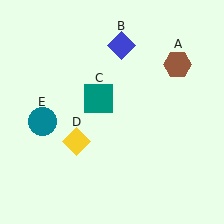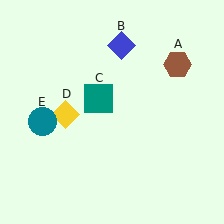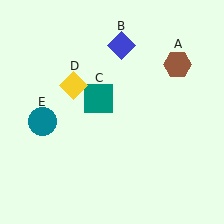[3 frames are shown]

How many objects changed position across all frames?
1 object changed position: yellow diamond (object D).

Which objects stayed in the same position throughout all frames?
Brown hexagon (object A) and blue diamond (object B) and teal square (object C) and teal circle (object E) remained stationary.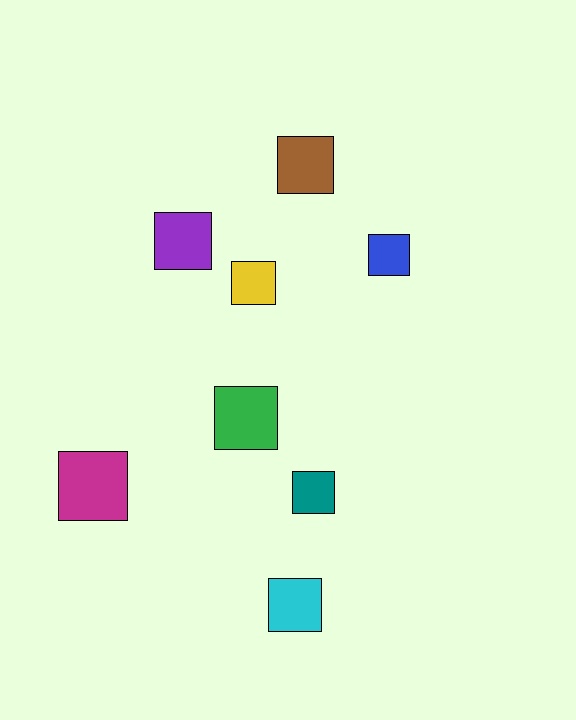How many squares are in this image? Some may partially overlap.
There are 8 squares.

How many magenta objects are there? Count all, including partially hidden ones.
There is 1 magenta object.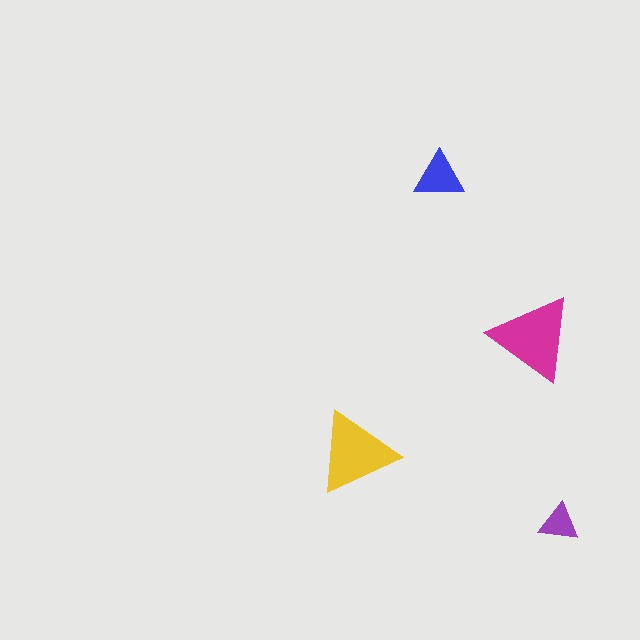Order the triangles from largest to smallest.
the magenta one, the yellow one, the blue one, the purple one.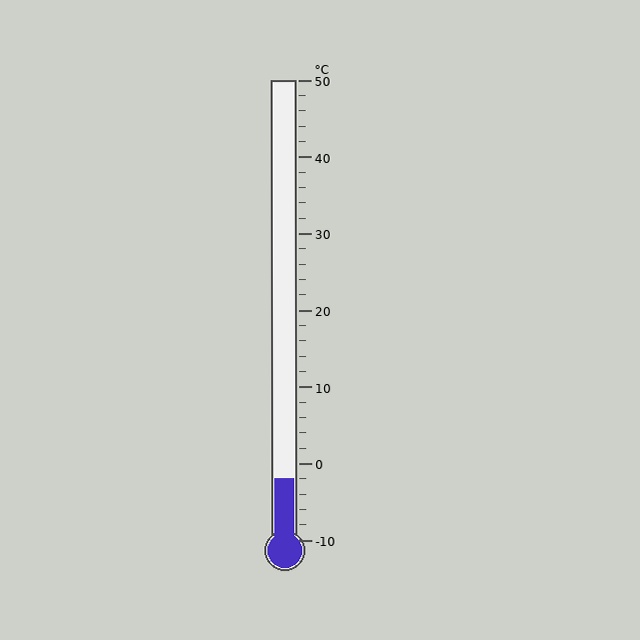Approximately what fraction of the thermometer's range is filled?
The thermometer is filled to approximately 15% of its range.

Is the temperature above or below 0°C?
The temperature is below 0°C.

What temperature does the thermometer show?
The thermometer shows approximately -2°C.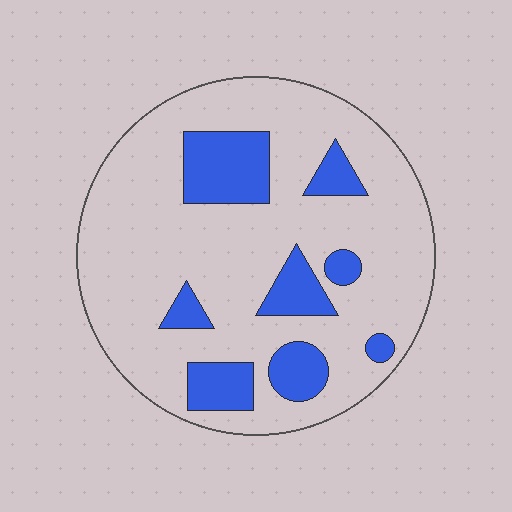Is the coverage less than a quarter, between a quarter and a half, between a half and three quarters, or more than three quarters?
Less than a quarter.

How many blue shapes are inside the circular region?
8.